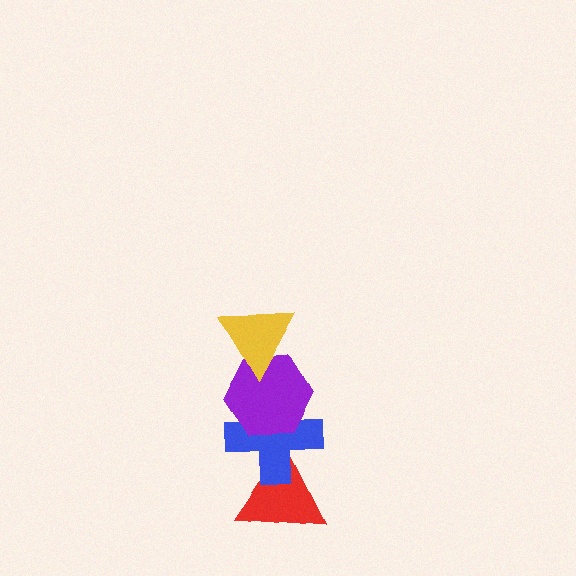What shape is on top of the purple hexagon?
The yellow triangle is on top of the purple hexagon.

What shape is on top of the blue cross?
The purple hexagon is on top of the blue cross.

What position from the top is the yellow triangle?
The yellow triangle is 1st from the top.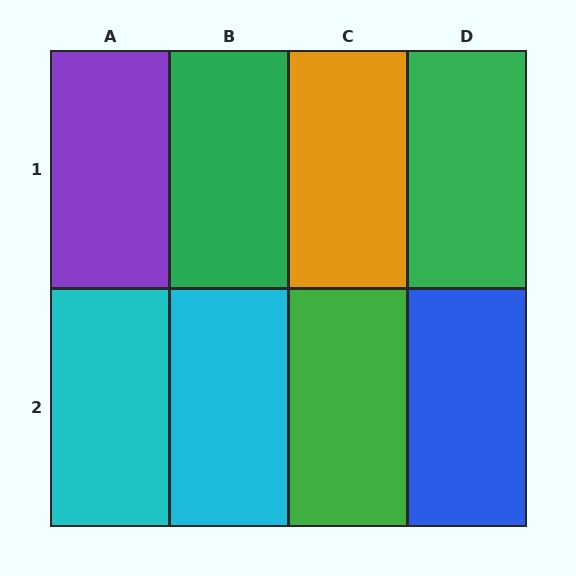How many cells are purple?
1 cell is purple.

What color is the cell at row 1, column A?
Purple.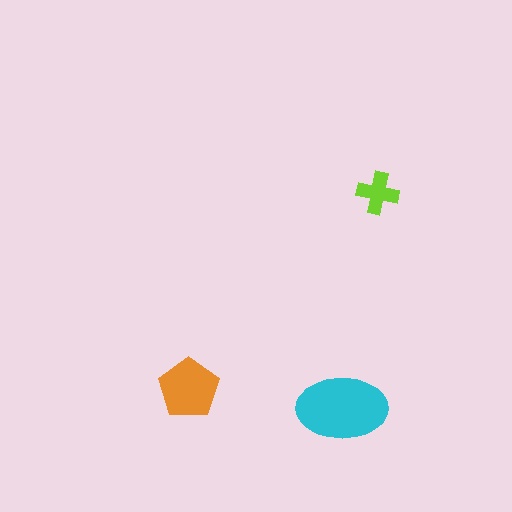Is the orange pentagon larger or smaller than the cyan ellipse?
Smaller.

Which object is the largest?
The cyan ellipse.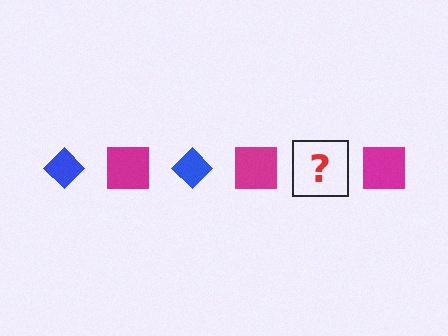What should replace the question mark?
The question mark should be replaced with a blue diamond.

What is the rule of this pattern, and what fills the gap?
The rule is that the pattern alternates between blue diamond and magenta square. The gap should be filled with a blue diamond.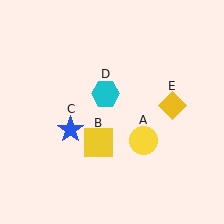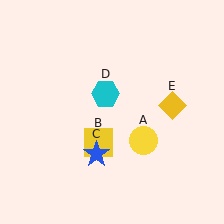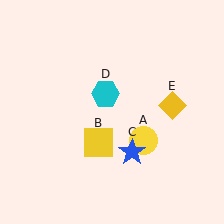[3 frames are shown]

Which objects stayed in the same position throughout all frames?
Yellow circle (object A) and yellow square (object B) and cyan hexagon (object D) and yellow diamond (object E) remained stationary.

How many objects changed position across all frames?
1 object changed position: blue star (object C).